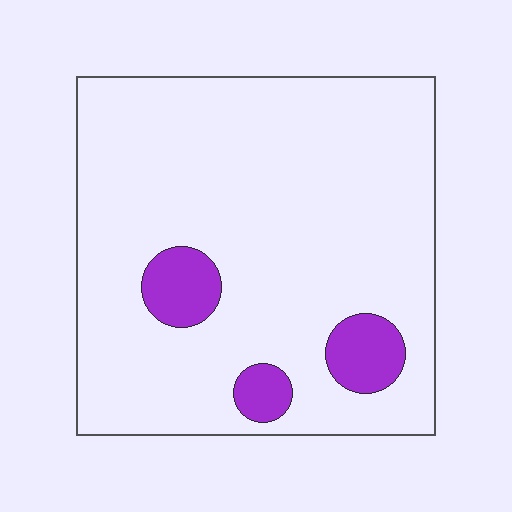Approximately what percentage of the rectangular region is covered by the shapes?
Approximately 10%.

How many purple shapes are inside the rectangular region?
3.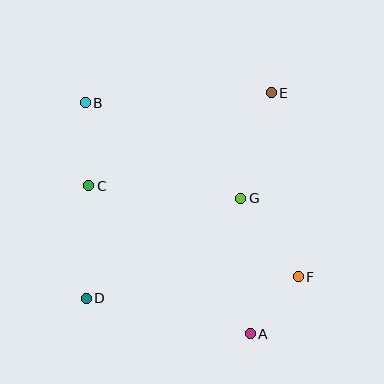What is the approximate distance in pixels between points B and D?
The distance between B and D is approximately 195 pixels.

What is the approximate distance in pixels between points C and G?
The distance between C and G is approximately 152 pixels.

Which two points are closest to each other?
Points A and F are closest to each other.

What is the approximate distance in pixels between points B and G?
The distance between B and G is approximately 182 pixels.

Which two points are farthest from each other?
Points A and B are farthest from each other.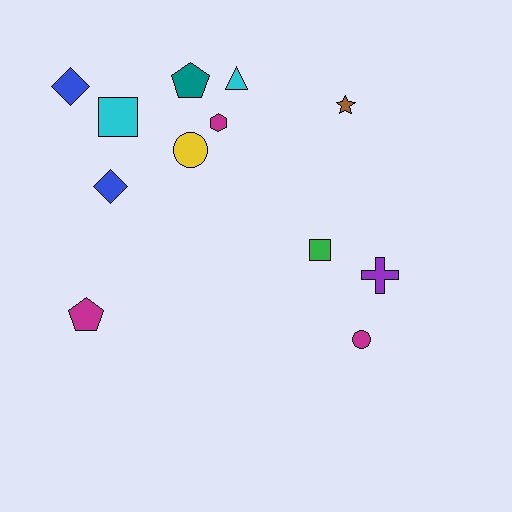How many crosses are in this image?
There is 1 cross.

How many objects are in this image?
There are 12 objects.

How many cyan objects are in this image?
There are 2 cyan objects.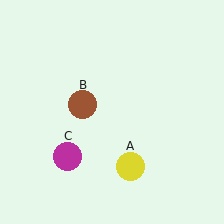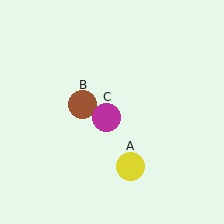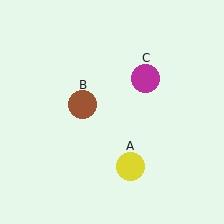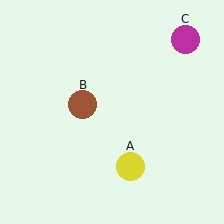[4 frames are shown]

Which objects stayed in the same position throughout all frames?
Yellow circle (object A) and brown circle (object B) remained stationary.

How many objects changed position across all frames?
1 object changed position: magenta circle (object C).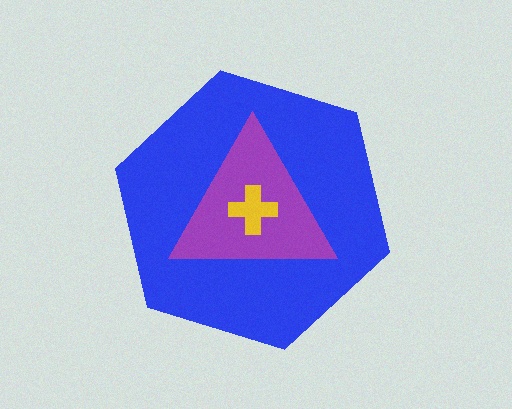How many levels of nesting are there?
3.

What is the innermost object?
The yellow cross.